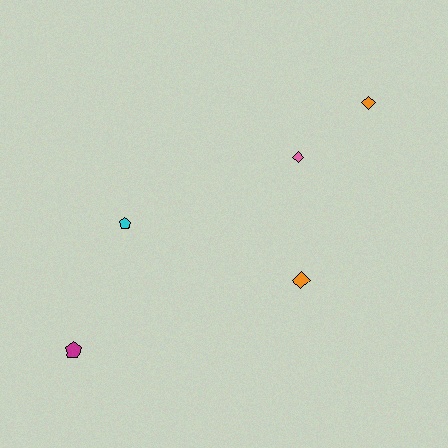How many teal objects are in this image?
There are no teal objects.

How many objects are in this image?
There are 5 objects.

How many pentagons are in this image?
There are 2 pentagons.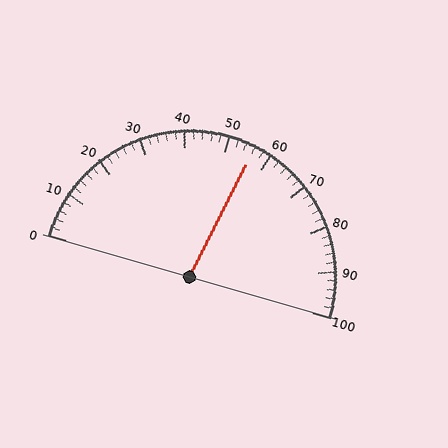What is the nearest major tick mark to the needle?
The nearest major tick mark is 60.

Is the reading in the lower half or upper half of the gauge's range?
The reading is in the upper half of the range (0 to 100).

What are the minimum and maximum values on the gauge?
The gauge ranges from 0 to 100.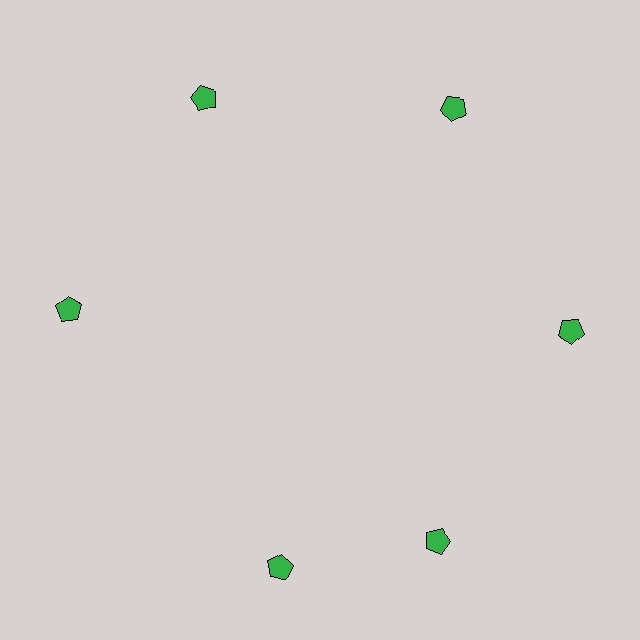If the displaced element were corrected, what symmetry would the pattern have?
It would have 6-fold rotational symmetry — the pattern would map onto itself every 60 degrees.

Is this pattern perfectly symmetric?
No. The 6 green pentagons are arranged in a ring, but one element near the 7 o'clock position is rotated out of alignment along the ring, breaking the 6-fold rotational symmetry.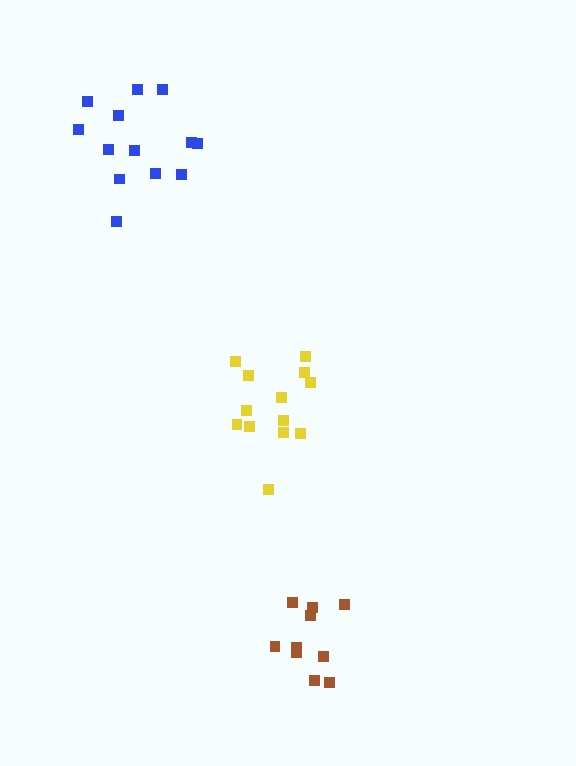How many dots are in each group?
Group 1: 13 dots, Group 2: 10 dots, Group 3: 13 dots (36 total).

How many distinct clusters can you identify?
There are 3 distinct clusters.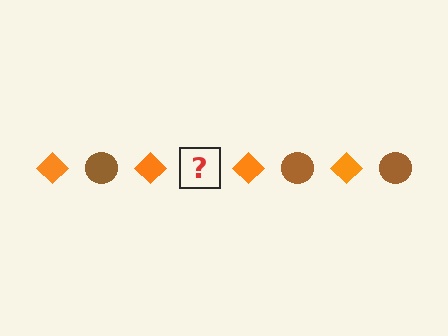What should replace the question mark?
The question mark should be replaced with a brown circle.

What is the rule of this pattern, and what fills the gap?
The rule is that the pattern alternates between orange diamond and brown circle. The gap should be filled with a brown circle.